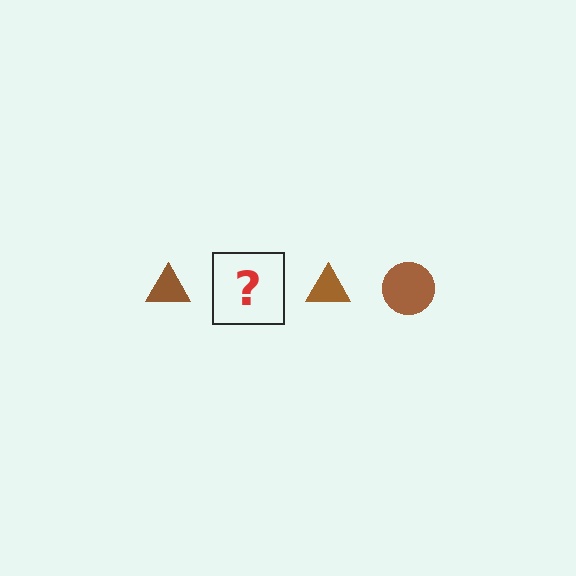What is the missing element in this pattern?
The missing element is a brown circle.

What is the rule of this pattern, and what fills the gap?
The rule is that the pattern cycles through triangle, circle shapes in brown. The gap should be filled with a brown circle.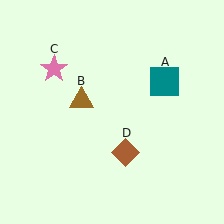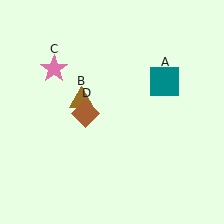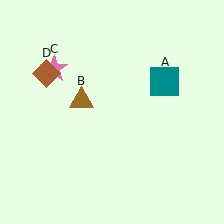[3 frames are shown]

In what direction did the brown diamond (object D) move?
The brown diamond (object D) moved up and to the left.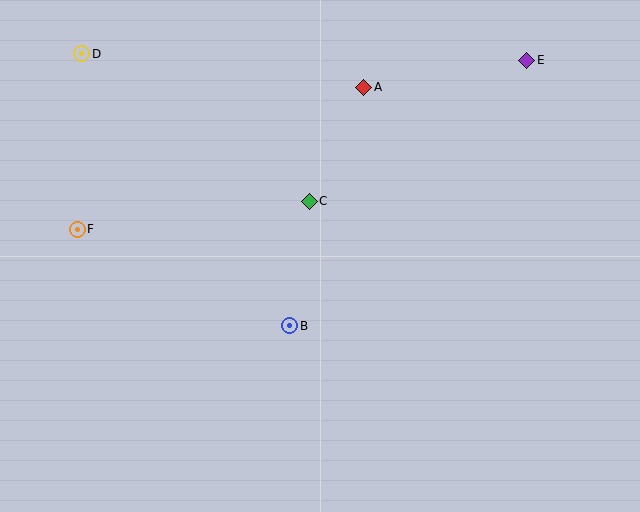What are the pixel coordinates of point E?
Point E is at (526, 60).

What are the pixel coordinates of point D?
Point D is at (82, 54).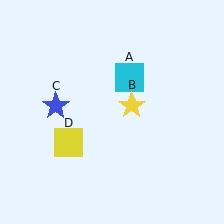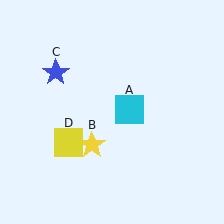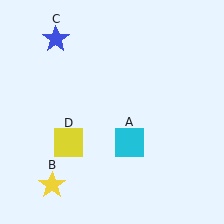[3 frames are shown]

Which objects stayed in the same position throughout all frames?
Yellow square (object D) remained stationary.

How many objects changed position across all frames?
3 objects changed position: cyan square (object A), yellow star (object B), blue star (object C).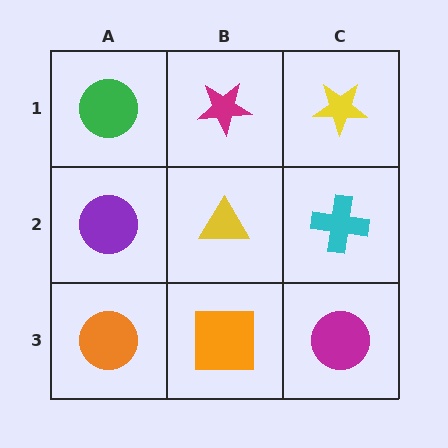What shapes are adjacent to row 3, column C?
A cyan cross (row 2, column C), an orange square (row 3, column B).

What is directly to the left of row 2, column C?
A yellow triangle.